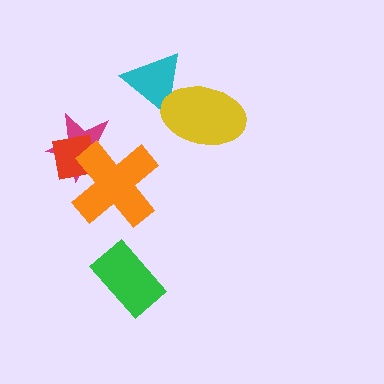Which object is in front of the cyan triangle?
The yellow ellipse is in front of the cyan triangle.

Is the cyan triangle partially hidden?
Yes, it is partially covered by another shape.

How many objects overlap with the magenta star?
2 objects overlap with the magenta star.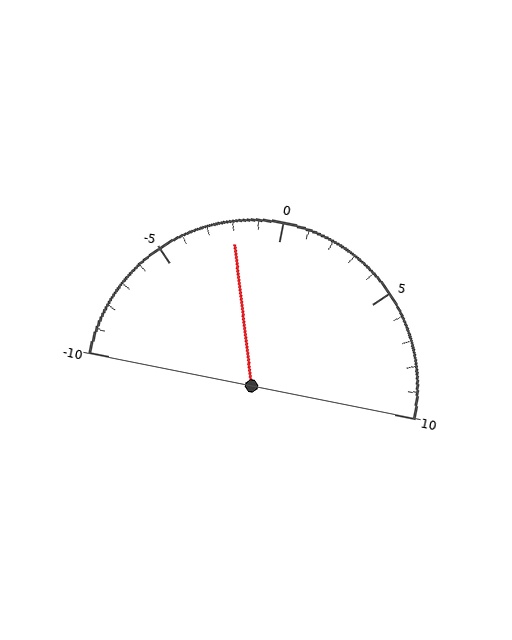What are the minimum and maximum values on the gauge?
The gauge ranges from -10 to 10.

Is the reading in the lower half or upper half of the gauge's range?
The reading is in the lower half of the range (-10 to 10).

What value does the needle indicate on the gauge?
The needle indicates approximately -2.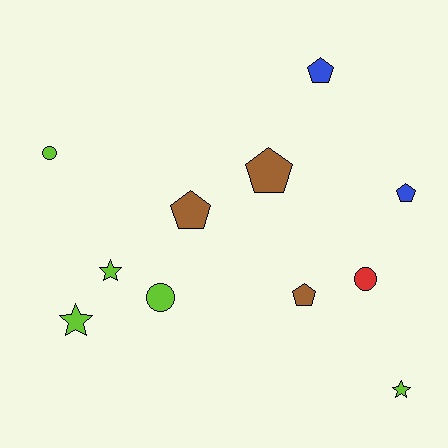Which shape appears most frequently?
Pentagon, with 5 objects.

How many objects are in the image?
There are 11 objects.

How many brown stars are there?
There are no brown stars.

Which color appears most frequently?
Lime, with 5 objects.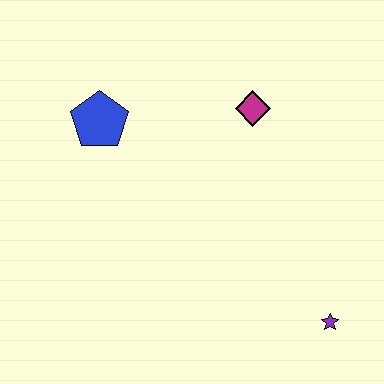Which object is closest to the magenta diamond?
The blue pentagon is closest to the magenta diamond.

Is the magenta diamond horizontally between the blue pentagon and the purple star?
Yes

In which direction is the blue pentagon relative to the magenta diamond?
The blue pentagon is to the left of the magenta diamond.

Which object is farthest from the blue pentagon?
The purple star is farthest from the blue pentagon.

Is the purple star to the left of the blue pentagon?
No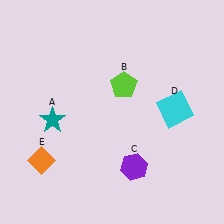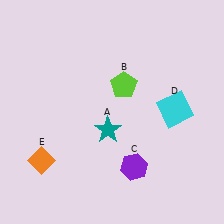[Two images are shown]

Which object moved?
The teal star (A) moved right.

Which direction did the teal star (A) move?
The teal star (A) moved right.